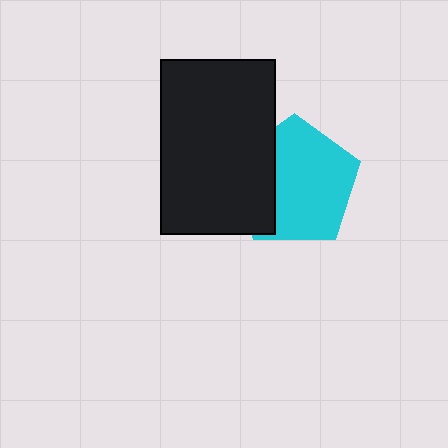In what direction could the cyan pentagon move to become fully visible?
The cyan pentagon could move right. That would shift it out from behind the black rectangle entirely.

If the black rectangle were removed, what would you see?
You would see the complete cyan pentagon.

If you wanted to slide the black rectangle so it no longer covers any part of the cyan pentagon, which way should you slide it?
Slide it left — that is the most direct way to separate the two shapes.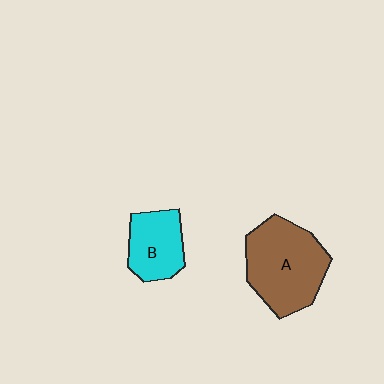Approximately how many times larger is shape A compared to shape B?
Approximately 1.7 times.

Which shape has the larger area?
Shape A (brown).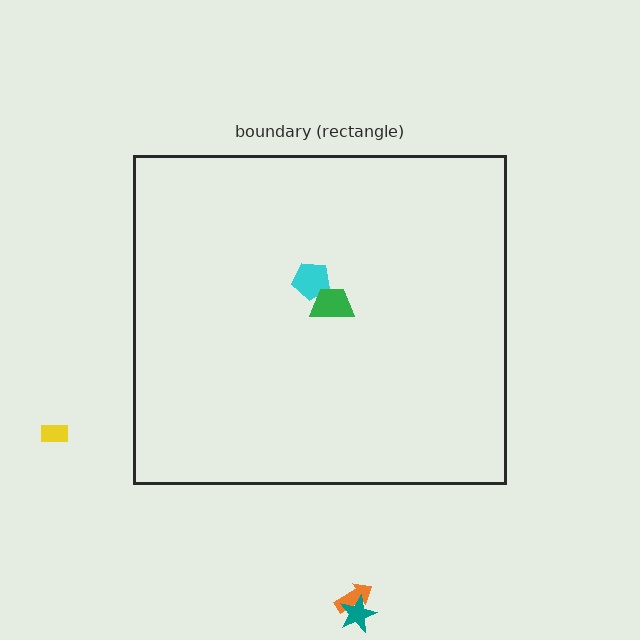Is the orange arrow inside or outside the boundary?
Outside.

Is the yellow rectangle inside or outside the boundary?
Outside.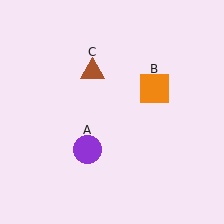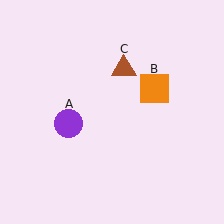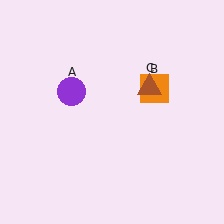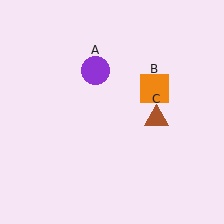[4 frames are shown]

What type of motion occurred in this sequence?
The purple circle (object A), brown triangle (object C) rotated clockwise around the center of the scene.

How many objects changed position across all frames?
2 objects changed position: purple circle (object A), brown triangle (object C).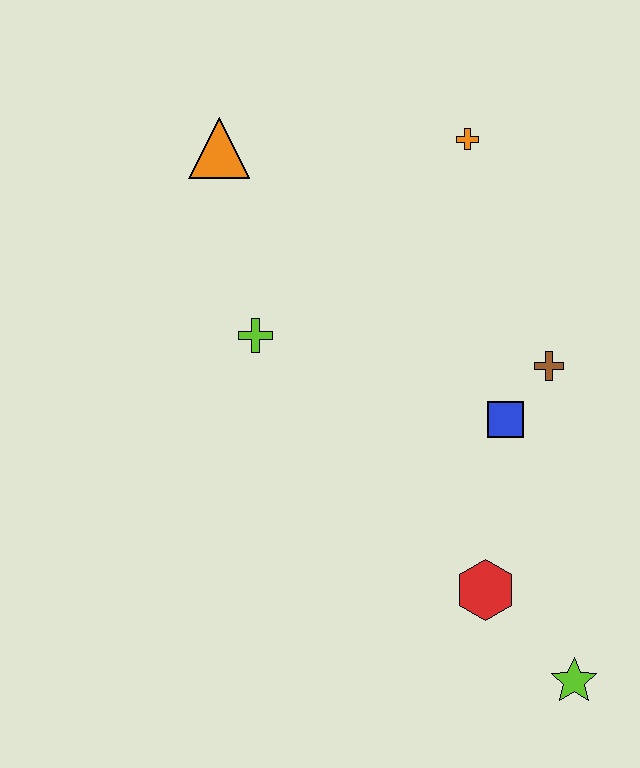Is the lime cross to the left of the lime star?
Yes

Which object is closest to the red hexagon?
The lime star is closest to the red hexagon.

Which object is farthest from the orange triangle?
The lime star is farthest from the orange triangle.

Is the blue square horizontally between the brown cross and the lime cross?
Yes